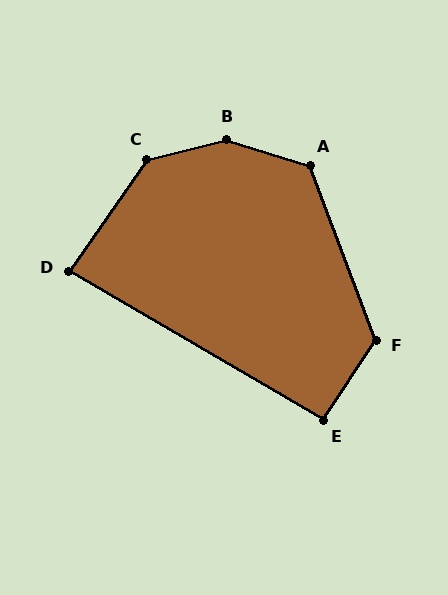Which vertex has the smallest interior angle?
D, at approximately 85 degrees.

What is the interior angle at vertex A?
Approximately 128 degrees (obtuse).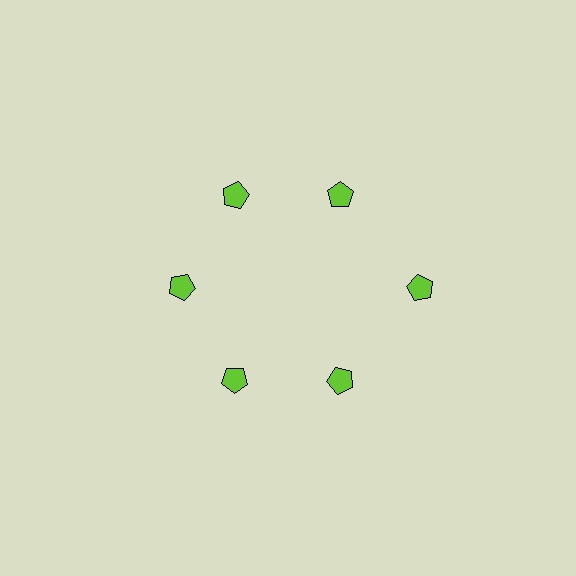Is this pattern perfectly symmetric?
No. The 6 lime pentagons are arranged in a ring, but one element near the 3 o'clock position is pushed outward from the center, breaking the 6-fold rotational symmetry.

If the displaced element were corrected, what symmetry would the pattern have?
It would have 6-fold rotational symmetry — the pattern would map onto itself every 60 degrees.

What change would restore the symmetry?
The symmetry would be restored by moving it inward, back onto the ring so that all 6 pentagons sit at equal angles and equal distance from the center.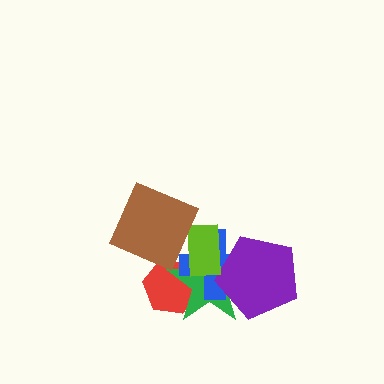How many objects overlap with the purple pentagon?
3 objects overlap with the purple pentagon.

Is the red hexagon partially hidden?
Yes, it is partially covered by another shape.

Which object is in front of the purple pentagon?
The lime rectangle is in front of the purple pentagon.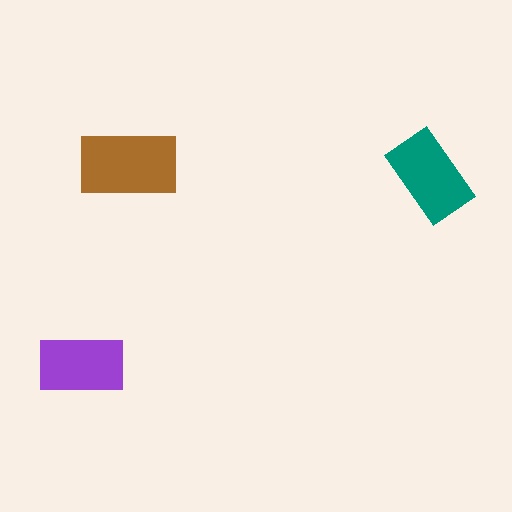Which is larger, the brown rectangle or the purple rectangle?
The brown one.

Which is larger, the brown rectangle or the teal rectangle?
The brown one.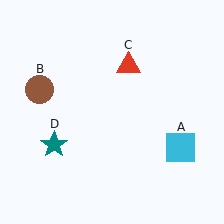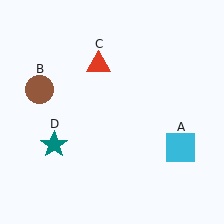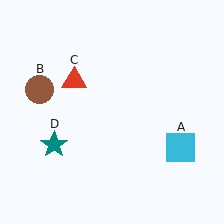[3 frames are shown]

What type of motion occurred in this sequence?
The red triangle (object C) rotated counterclockwise around the center of the scene.